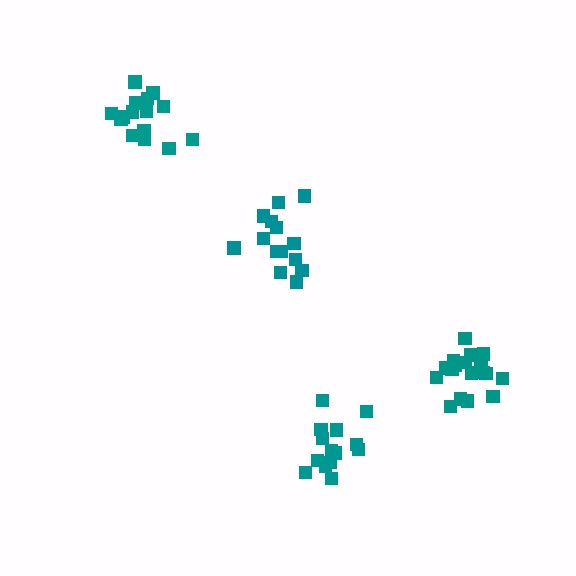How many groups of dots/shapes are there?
There are 4 groups.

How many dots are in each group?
Group 1: 14 dots, Group 2: 15 dots, Group 3: 14 dots, Group 4: 18 dots (61 total).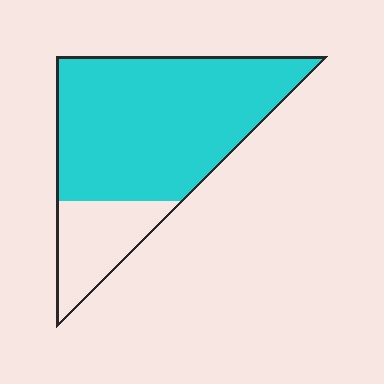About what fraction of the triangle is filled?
About four fifths (4/5).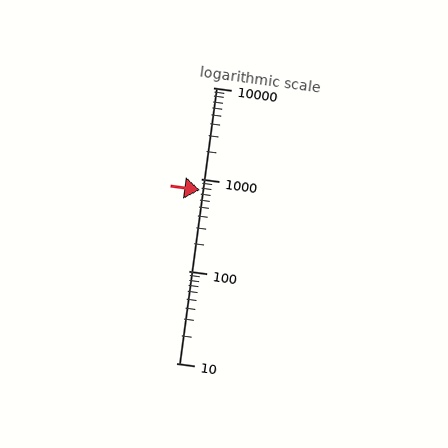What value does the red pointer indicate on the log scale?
The pointer indicates approximately 770.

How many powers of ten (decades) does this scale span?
The scale spans 3 decades, from 10 to 10000.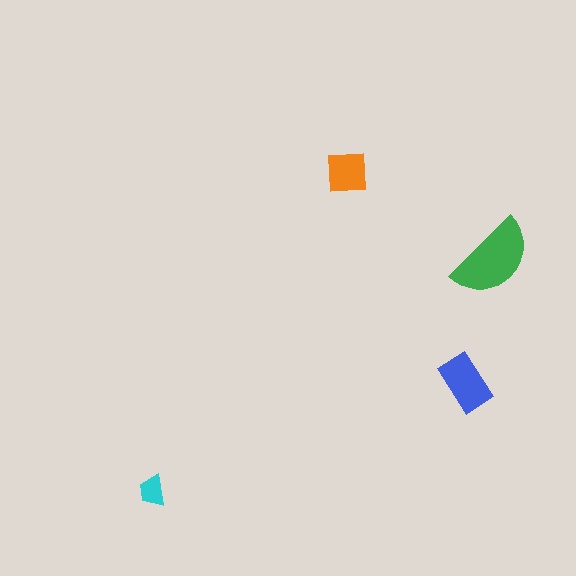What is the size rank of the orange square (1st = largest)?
3rd.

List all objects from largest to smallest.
The green semicircle, the blue rectangle, the orange square, the cyan trapezoid.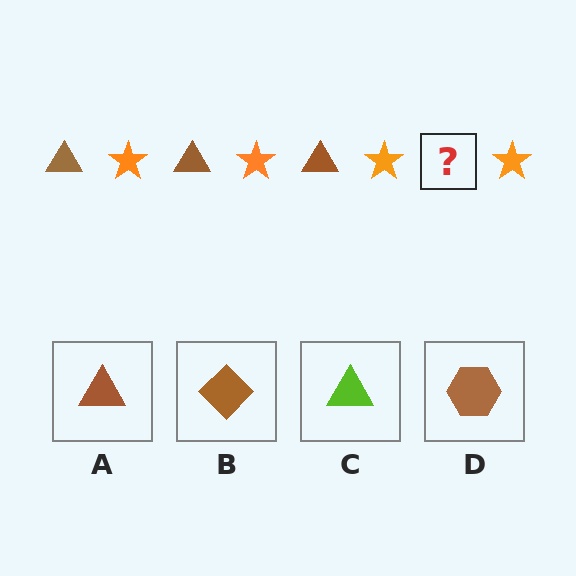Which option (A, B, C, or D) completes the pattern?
A.